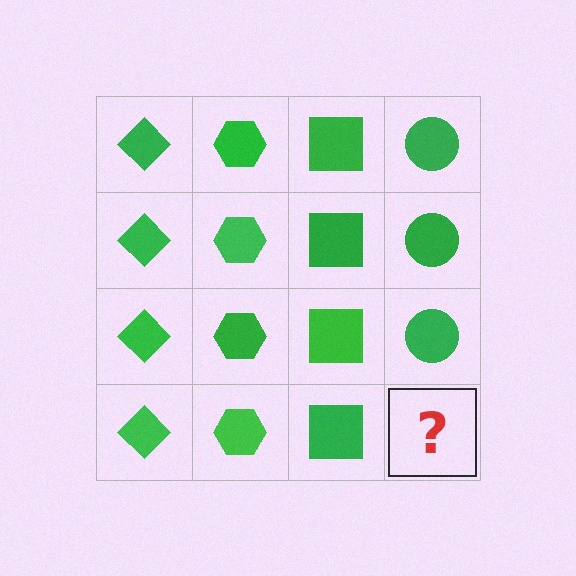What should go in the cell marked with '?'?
The missing cell should contain a green circle.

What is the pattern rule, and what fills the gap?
The rule is that each column has a consistent shape. The gap should be filled with a green circle.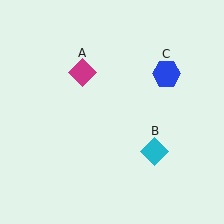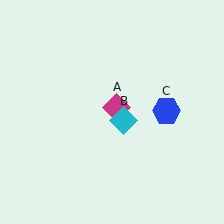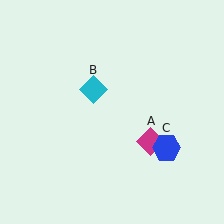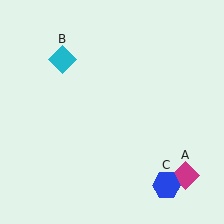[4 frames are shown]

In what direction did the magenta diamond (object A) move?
The magenta diamond (object A) moved down and to the right.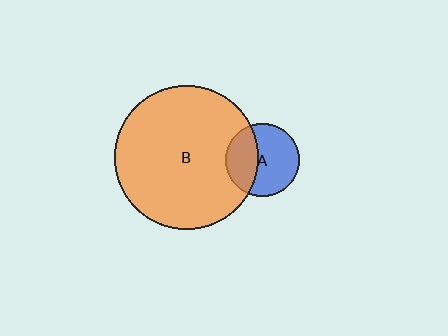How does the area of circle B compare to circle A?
Approximately 3.8 times.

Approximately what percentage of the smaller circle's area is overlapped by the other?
Approximately 35%.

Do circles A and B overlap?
Yes.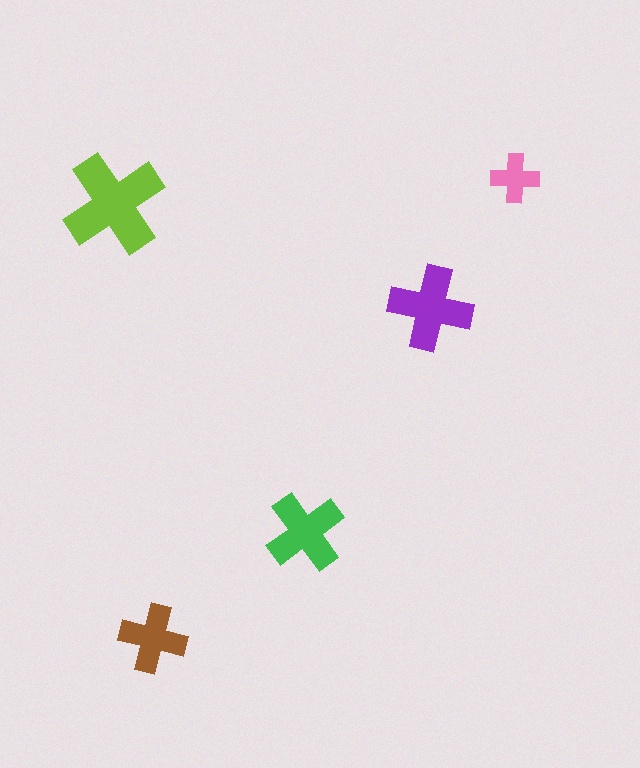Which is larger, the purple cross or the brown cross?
The purple one.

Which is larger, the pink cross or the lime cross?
The lime one.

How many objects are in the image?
There are 5 objects in the image.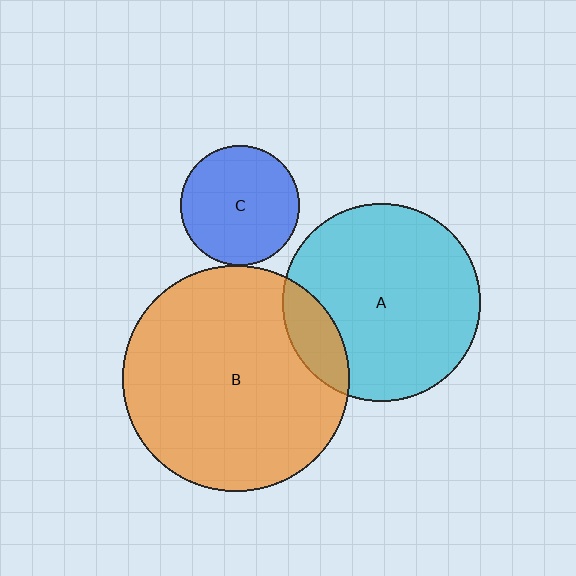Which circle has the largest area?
Circle B (orange).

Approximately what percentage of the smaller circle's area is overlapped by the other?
Approximately 15%.